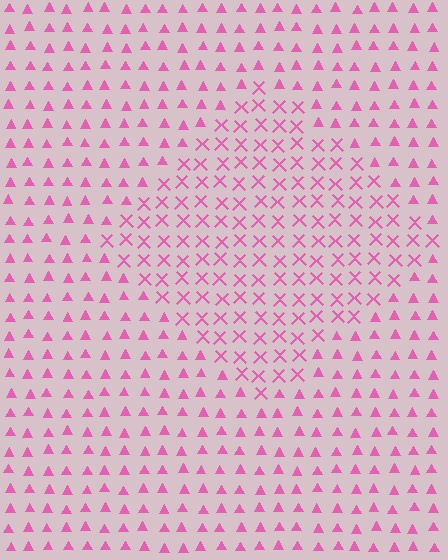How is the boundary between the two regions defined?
The boundary is defined by a change in element shape: X marks inside vs. triangles outside. All elements share the same color and spacing.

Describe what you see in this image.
The image is filled with small pink elements arranged in a uniform grid. A diamond-shaped region contains X marks, while the surrounding area contains triangles. The boundary is defined purely by the change in element shape.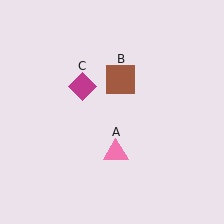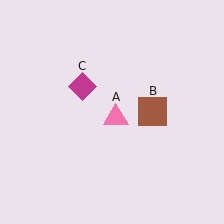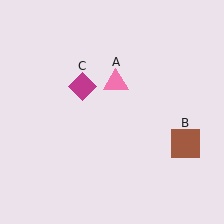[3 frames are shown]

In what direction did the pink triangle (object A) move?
The pink triangle (object A) moved up.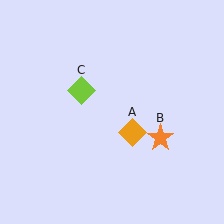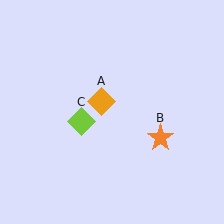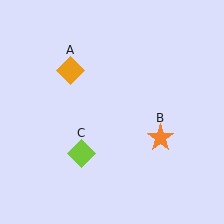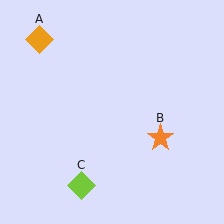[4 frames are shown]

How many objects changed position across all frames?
2 objects changed position: orange diamond (object A), lime diamond (object C).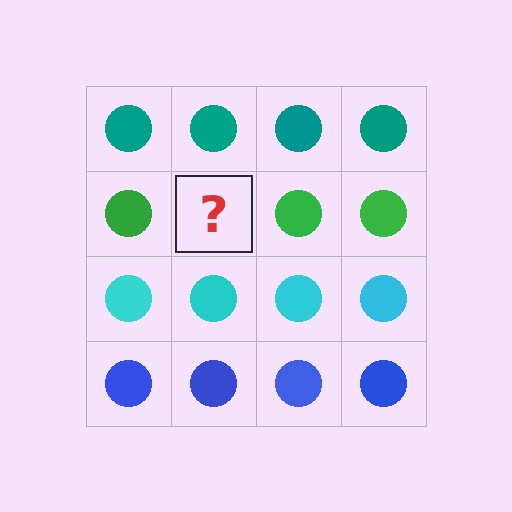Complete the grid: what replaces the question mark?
The question mark should be replaced with a green circle.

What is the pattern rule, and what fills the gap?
The rule is that each row has a consistent color. The gap should be filled with a green circle.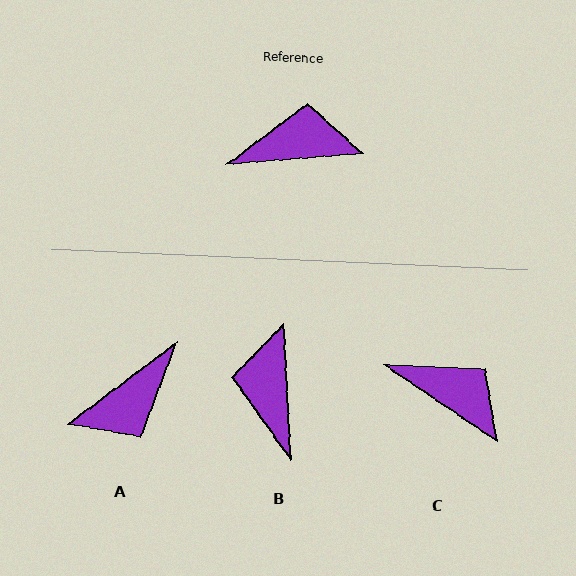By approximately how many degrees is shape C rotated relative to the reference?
Approximately 38 degrees clockwise.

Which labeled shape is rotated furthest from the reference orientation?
A, about 148 degrees away.